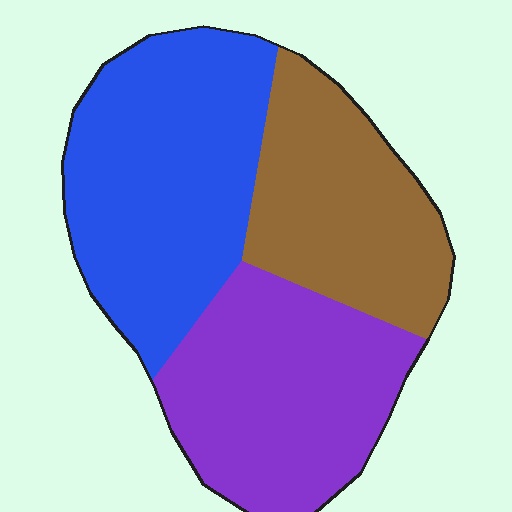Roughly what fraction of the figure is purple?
Purple takes up between a third and a half of the figure.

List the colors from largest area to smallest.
From largest to smallest: blue, purple, brown.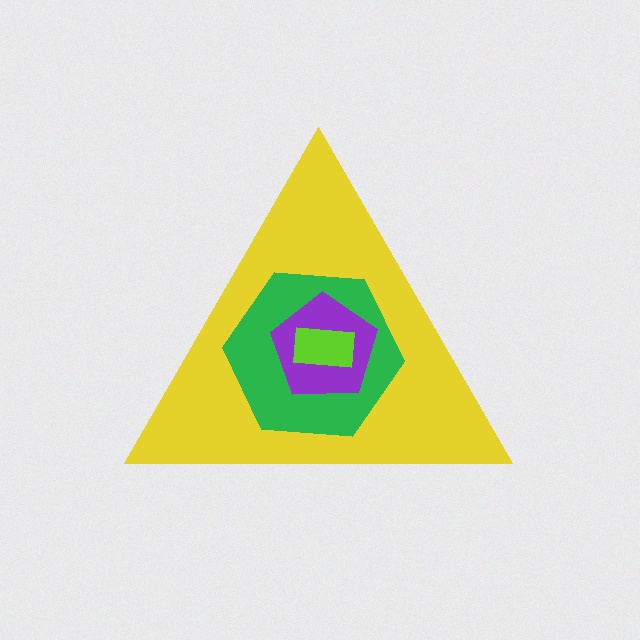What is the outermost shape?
The yellow triangle.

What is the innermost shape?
The lime rectangle.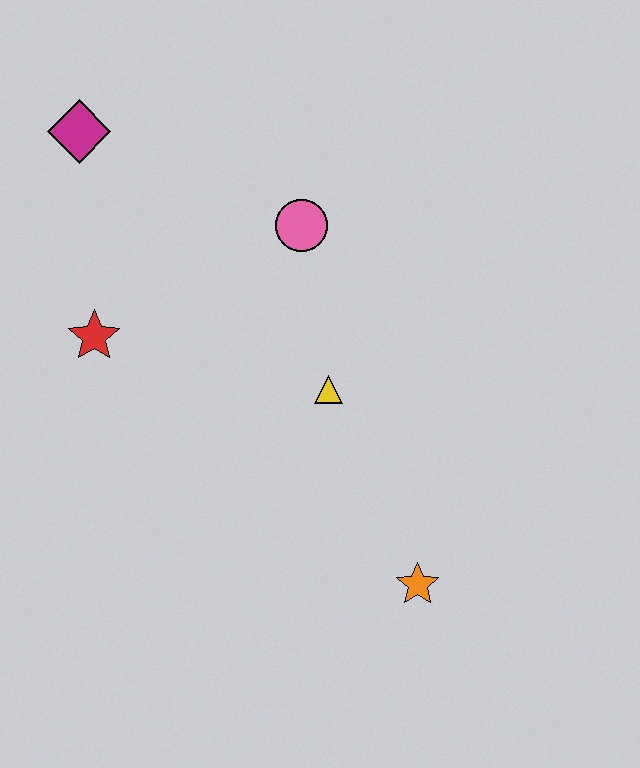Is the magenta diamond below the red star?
No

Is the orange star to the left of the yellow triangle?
No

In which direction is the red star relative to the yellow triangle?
The red star is to the left of the yellow triangle.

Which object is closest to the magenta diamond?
The red star is closest to the magenta diamond.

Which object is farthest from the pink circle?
The orange star is farthest from the pink circle.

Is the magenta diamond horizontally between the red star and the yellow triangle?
No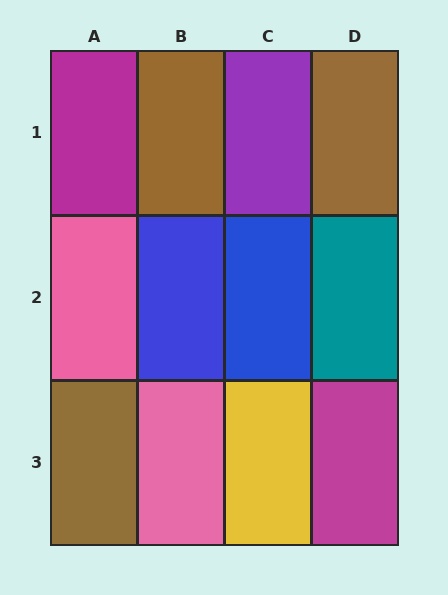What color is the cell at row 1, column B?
Brown.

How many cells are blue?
2 cells are blue.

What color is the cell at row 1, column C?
Purple.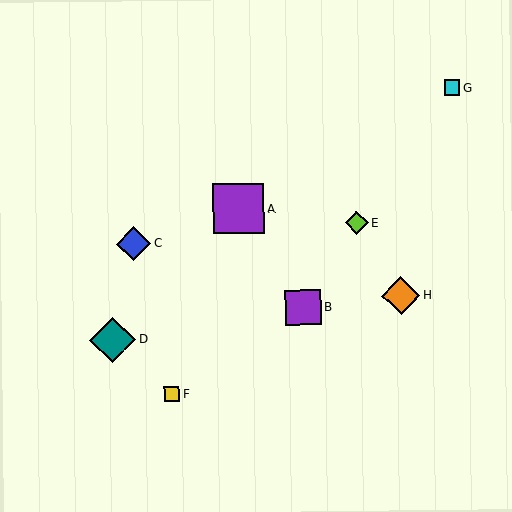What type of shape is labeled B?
Shape B is a purple square.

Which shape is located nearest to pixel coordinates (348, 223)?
The lime diamond (labeled E) at (356, 223) is nearest to that location.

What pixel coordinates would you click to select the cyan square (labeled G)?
Click at (452, 87) to select the cyan square G.